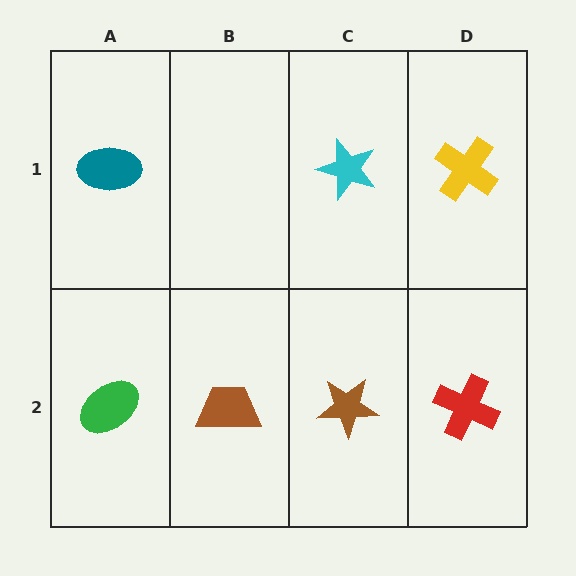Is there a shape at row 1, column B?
No, that cell is empty.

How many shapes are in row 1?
3 shapes.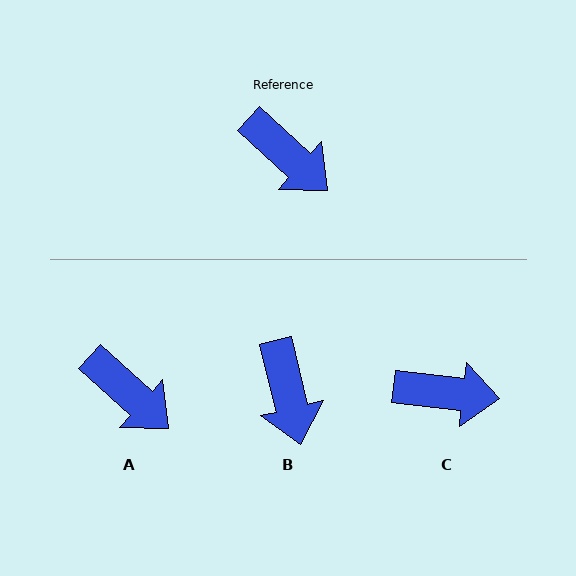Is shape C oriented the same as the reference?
No, it is off by about 36 degrees.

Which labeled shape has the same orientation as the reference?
A.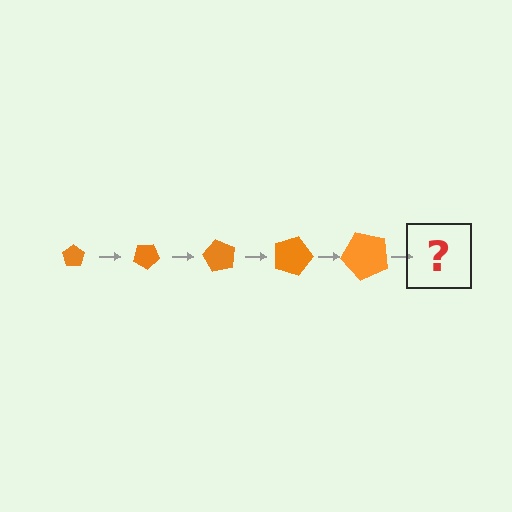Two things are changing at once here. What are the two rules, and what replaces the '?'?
The two rules are that the pentagon grows larger each step and it rotates 30 degrees each step. The '?' should be a pentagon, larger than the previous one and rotated 150 degrees from the start.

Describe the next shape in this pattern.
It should be a pentagon, larger than the previous one and rotated 150 degrees from the start.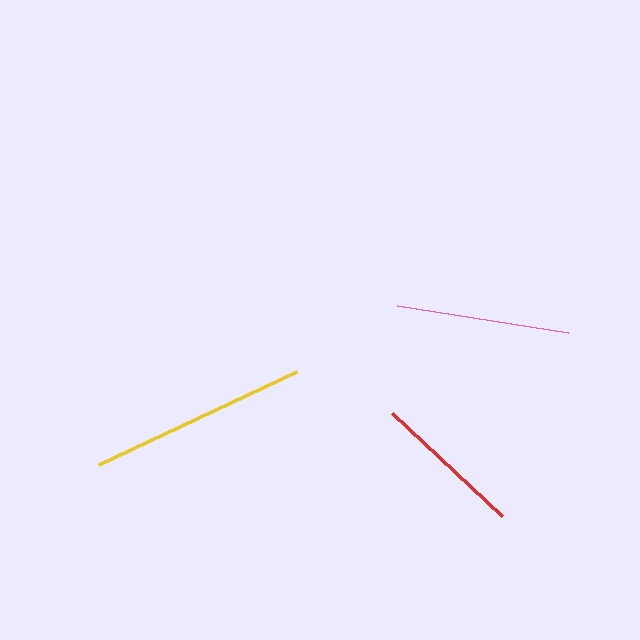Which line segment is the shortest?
The red line is the shortest at approximately 151 pixels.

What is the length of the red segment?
The red segment is approximately 151 pixels long.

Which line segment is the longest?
The yellow line is the longest at approximately 219 pixels.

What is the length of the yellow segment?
The yellow segment is approximately 219 pixels long.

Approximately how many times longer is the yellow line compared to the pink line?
The yellow line is approximately 1.3 times the length of the pink line.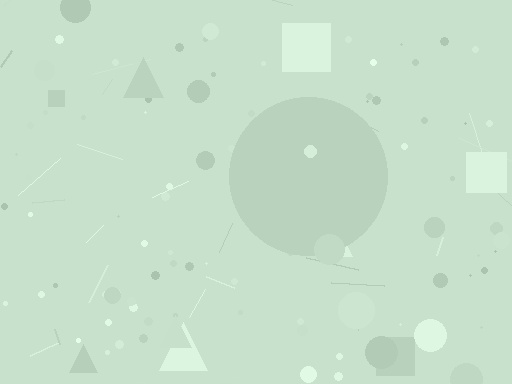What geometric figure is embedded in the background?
A circle is embedded in the background.